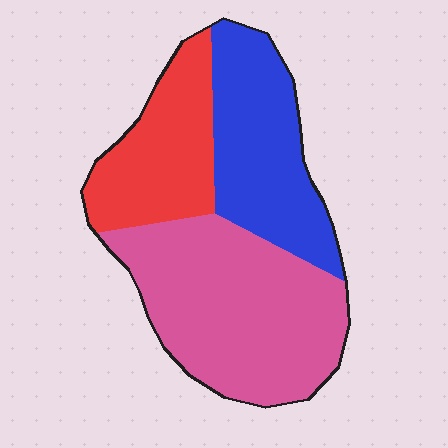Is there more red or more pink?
Pink.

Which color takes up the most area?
Pink, at roughly 45%.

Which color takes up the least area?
Red, at roughly 25%.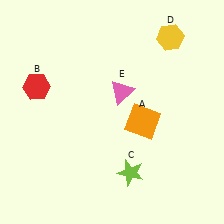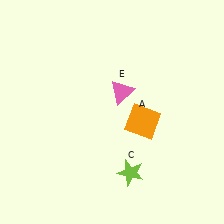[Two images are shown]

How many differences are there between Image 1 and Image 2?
There are 2 differences between the two images.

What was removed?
The yellow hexagon (D), the red hexagon (B) were removed in Image 2.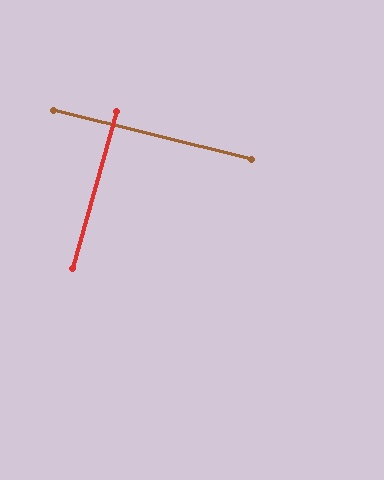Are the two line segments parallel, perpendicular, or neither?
Perpendicular — they meet at approximately 88°.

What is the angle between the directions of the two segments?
Approximately 88 degrees.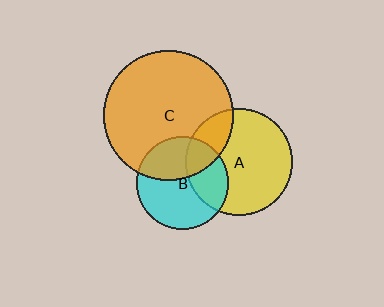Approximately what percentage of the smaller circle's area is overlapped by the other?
Approximately 35%.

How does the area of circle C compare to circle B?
Approximately 2.0 times.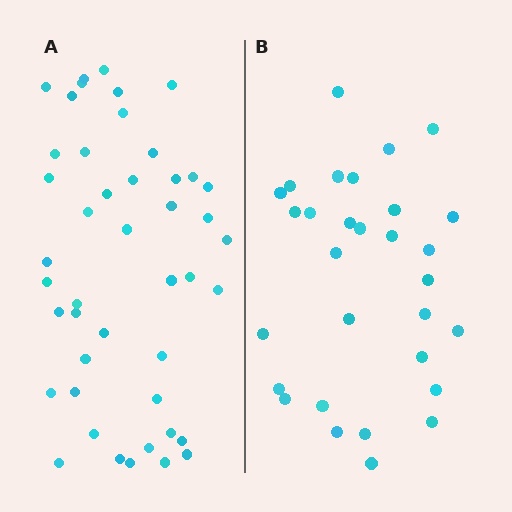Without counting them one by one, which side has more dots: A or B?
Region A (the left region) has more dots.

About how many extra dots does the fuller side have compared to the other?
Region A has approximately 15 more dots than region B.